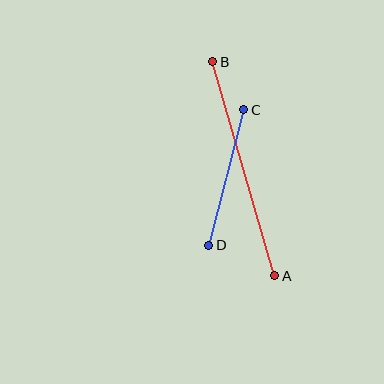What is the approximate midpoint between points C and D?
The midpoint is at approximately (226, 178) pixels.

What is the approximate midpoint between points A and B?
The midpoint is at approximately (244, 169) pixels.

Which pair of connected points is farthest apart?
Points A and B are farthest apart.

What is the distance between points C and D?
The distance is approximately 140 pixels.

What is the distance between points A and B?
The distance is approximately 223 pixels.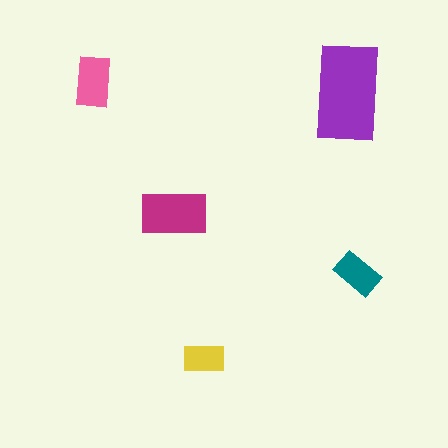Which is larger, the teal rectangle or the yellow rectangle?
The teal one.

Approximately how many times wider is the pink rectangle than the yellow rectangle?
About 1.5 times wider.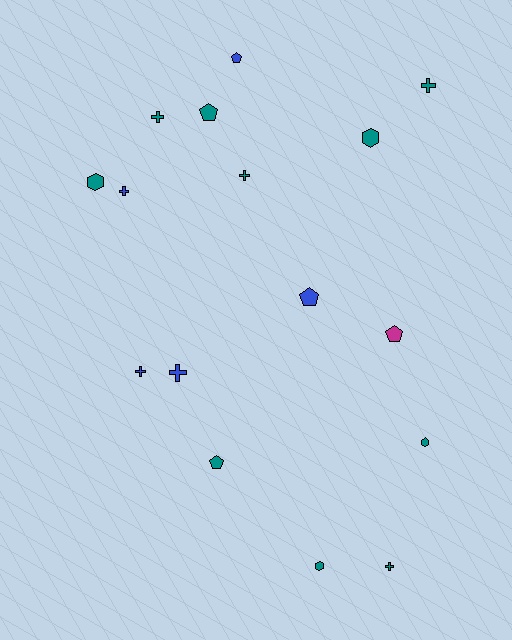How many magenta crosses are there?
There are no magenta crosses.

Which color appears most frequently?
Teal, with 10 objects.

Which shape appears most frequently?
Cross, with 7 objects.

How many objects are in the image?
There are 16 objects.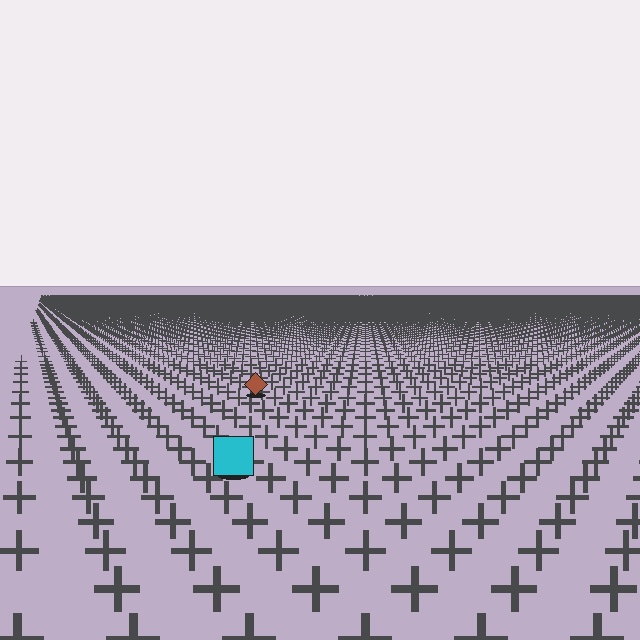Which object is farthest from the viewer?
The brown diamond is farthest from the viewer. It appears smaller and the ground texture around it is denser.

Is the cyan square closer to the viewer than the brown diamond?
Yes. The cyan square is closer — you can tell from the texture gradient: the ground texture is coarser near it.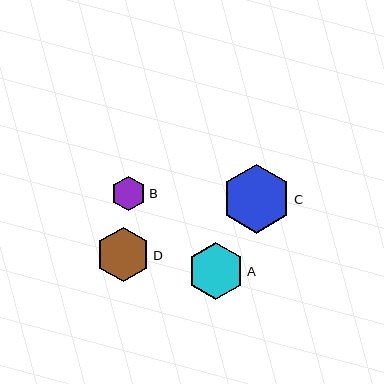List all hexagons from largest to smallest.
From largest to smallest: C, A, D, B.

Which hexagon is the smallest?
Hexagon B is the smallest with a size of approximately 34 pixels.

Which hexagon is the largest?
Hexagon C is the largest with a size of approximately 69 pixels.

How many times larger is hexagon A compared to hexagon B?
Hexagon A is approximately 1.6 times the size of hexagon B.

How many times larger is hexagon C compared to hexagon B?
Hexagon C is approximately 2.0 times the size of hexagon B.